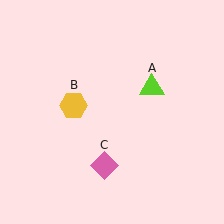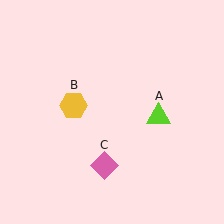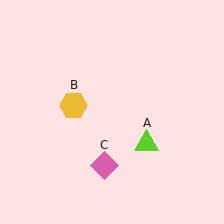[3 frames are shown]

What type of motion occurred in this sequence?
The lime triangle (object A) rotated clockwise around the center of the scene.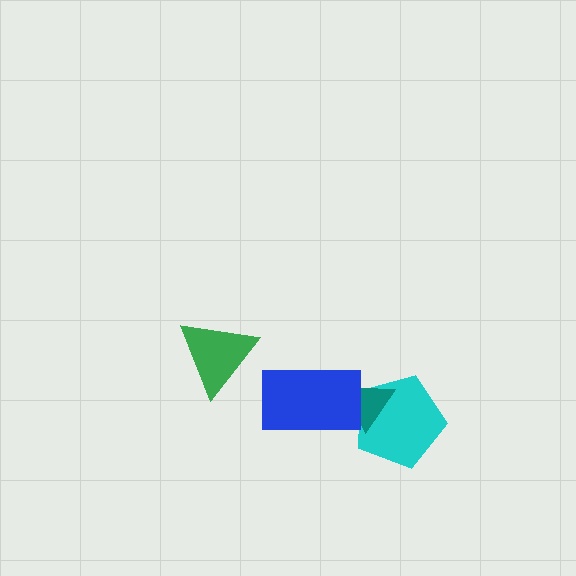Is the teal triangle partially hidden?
Yes, it is partially covered by another shape.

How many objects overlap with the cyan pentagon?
1 object overlaps with the cyan pentagon.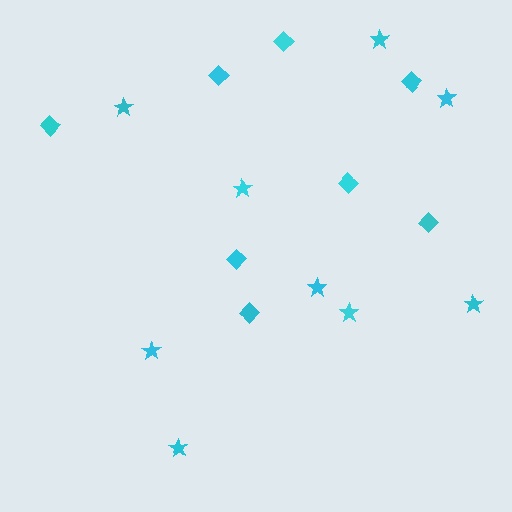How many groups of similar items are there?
There are 2 groups: one group of diamonds (8) and one group of stars (9).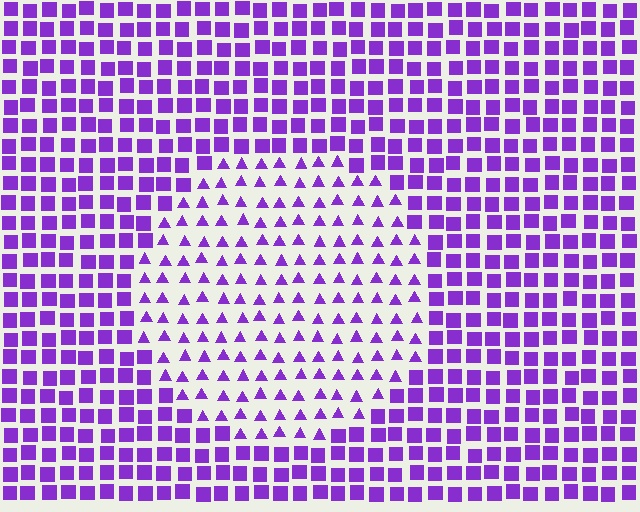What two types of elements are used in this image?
The image uses triangles inside the circle region and squares outside it.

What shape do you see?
I see a circle.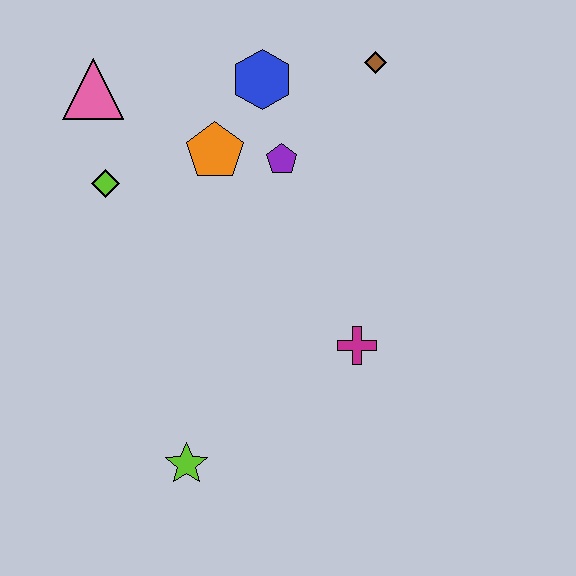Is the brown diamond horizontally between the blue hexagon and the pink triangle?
No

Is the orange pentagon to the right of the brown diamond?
No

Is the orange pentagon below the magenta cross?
No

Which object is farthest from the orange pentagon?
The lime star is farthest from the orange pentagon.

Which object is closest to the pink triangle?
The lime diamond is closest to the pink triangle.